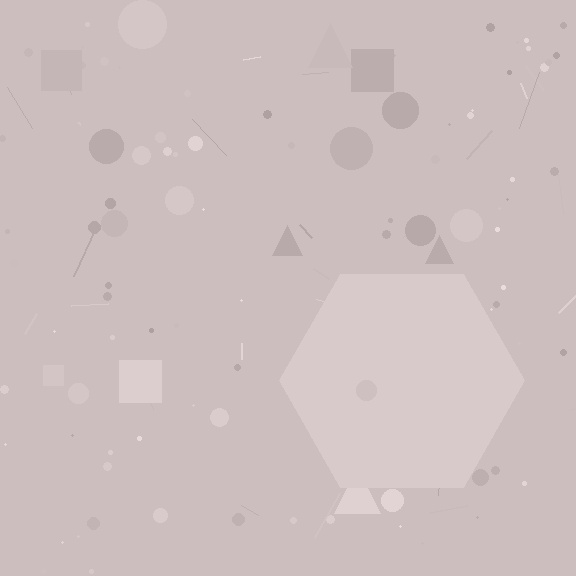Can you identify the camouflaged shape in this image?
The camouflaged shape is a hexagon.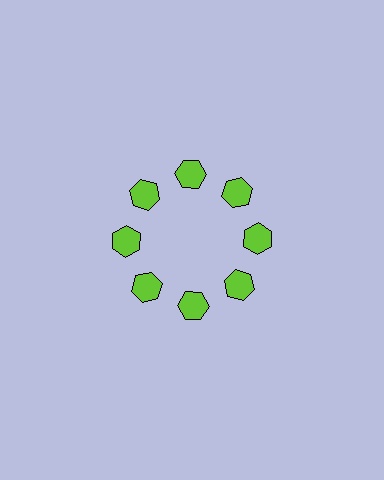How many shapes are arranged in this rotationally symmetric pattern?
There are 8 shapes, arranged in 8 groups of 1.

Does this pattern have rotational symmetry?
Yes, this pattern has 8-fold rotational symmetry. It looks the same after rotating 45 degrees around the center.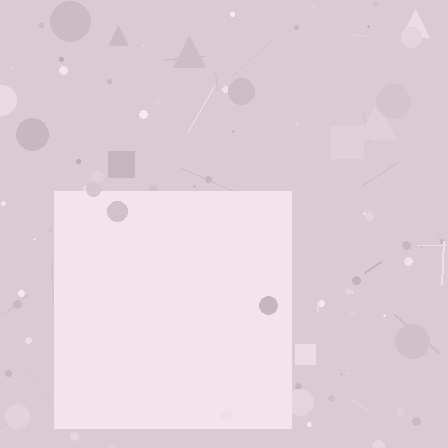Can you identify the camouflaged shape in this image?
The camouflaged shape is a square.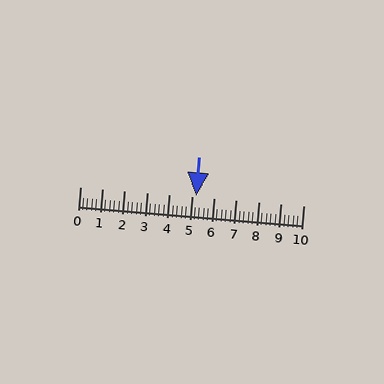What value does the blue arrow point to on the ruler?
The blue arrow points to approximately 5.2.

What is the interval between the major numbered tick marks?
The major tick marks are spaced 1 units apart.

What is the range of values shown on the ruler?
The ruler shows values from 0 to 10.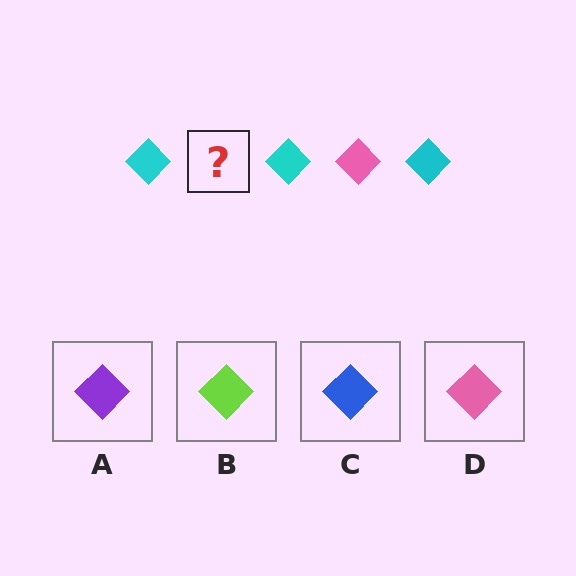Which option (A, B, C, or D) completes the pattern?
D.